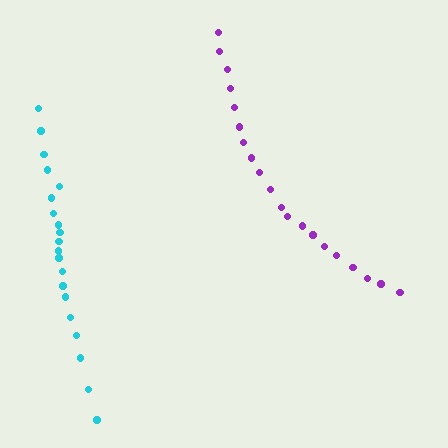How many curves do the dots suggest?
There are 2 distinct paths.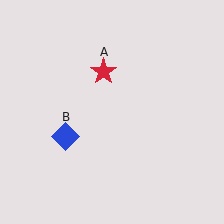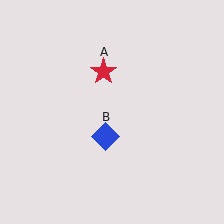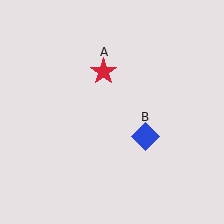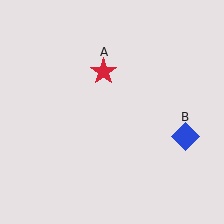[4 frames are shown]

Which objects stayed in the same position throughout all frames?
Red star (object A) remained stationary.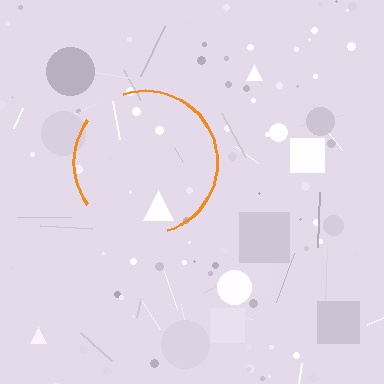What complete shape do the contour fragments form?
The contour fragments form a circle.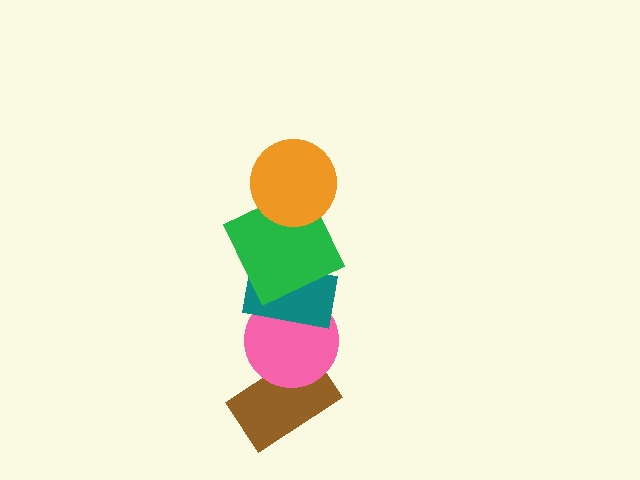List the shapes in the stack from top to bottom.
From top to bottom: the orange circle, the green square, the teal rectangle, the pink circle, the brown rectangle.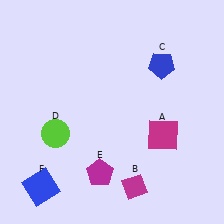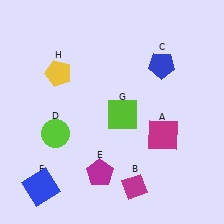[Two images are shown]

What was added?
A lime square (G), a yellow pentagon (H) were added in Image 2.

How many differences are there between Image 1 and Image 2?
There are 2 differences between the two images.